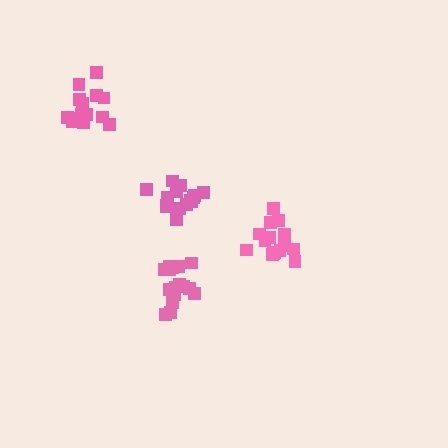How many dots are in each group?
Group 1: 17 dots, Group 2: 15 dots, Group 3: 15 dots, Group 4: 16 dots (63 total).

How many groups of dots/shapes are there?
There are 4 groups.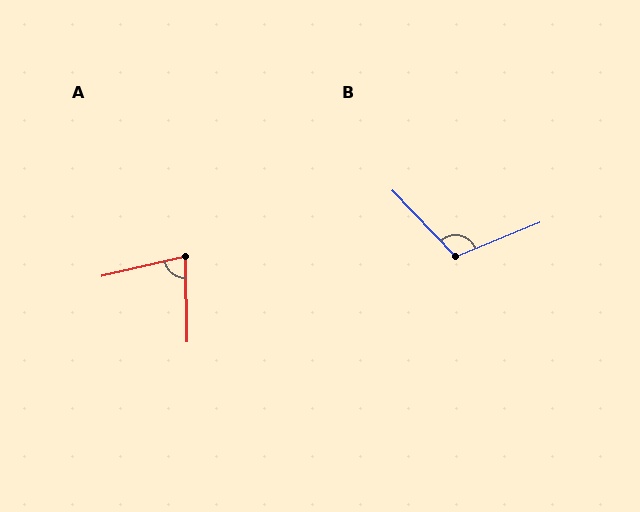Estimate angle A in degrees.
Approximately 78 degrees.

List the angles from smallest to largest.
A (78°), B (111°).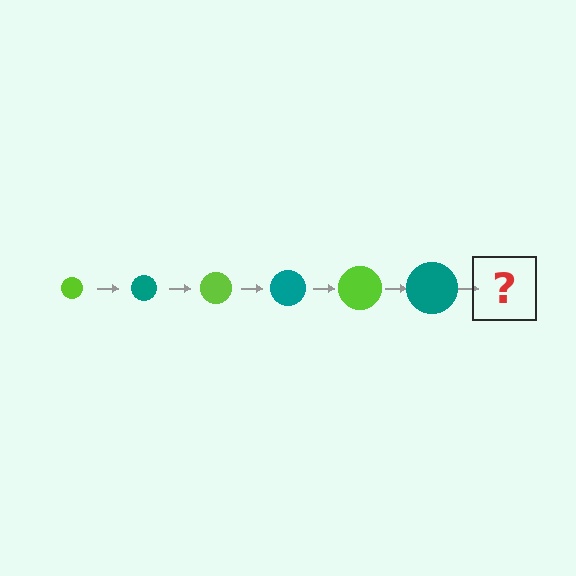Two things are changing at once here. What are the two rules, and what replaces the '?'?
The two rules are that the circle grows larger each step and the color cycles through lime and teal. The '?' should be a lime circle, larger than the previous one.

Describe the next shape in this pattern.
It should be a lime circle, larger than the previous one.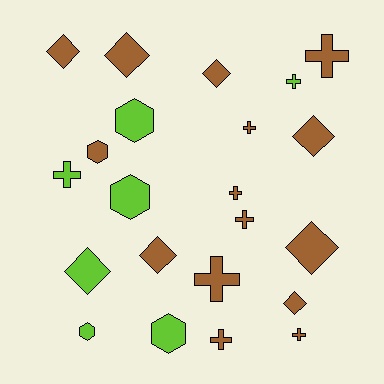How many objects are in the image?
There are 22 objects.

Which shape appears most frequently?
Cross, with 9 objects.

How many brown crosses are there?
There are 7 brown crosses.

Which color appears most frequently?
Brown, with 15 objects.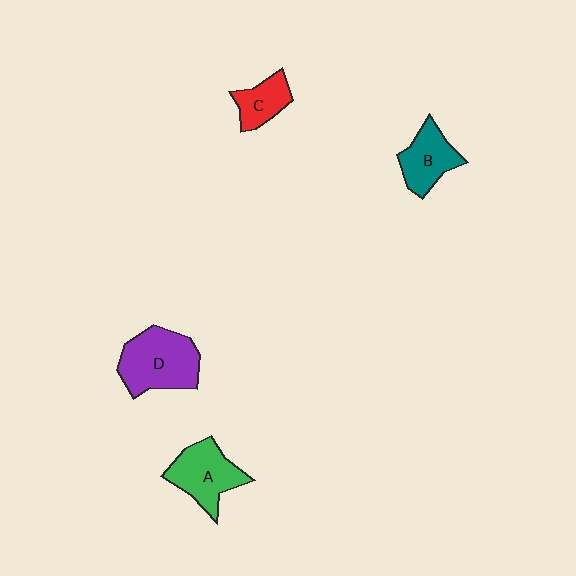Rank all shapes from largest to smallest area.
From largest to smallest: D (purple), A (green), B (teal), C (red).